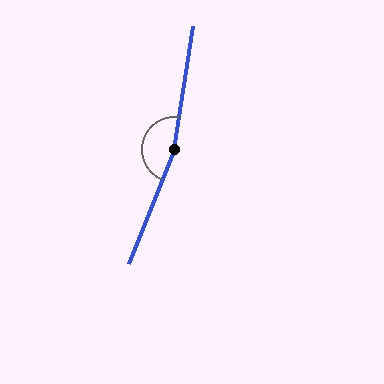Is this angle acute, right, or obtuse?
It is obtuse.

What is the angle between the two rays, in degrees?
Approximately 167 degrees.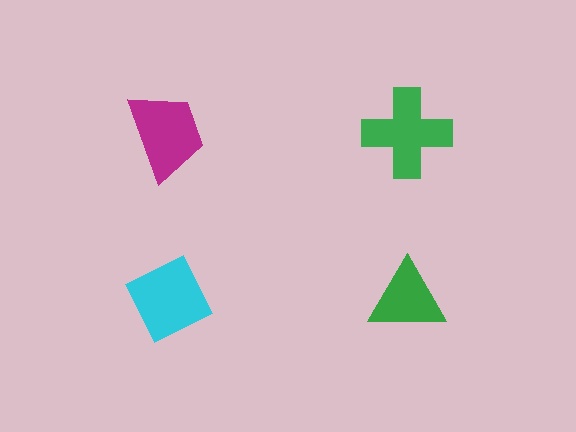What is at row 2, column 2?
A green triangle.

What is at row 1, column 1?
A magenta trapezoid.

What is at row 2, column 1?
A cyan diamond.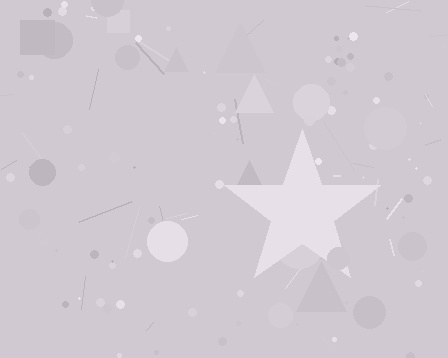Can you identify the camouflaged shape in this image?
The camouflaged shape is a star.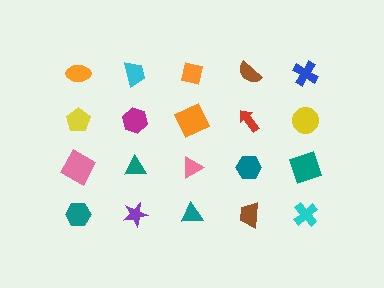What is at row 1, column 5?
A blue cross.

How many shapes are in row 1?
5 shapes.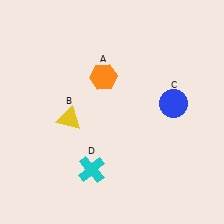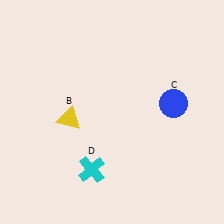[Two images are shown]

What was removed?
The orange hexagon (A) was removed in Image 2.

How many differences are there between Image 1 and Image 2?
There is 1 difference between the two images.